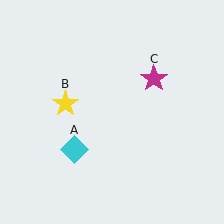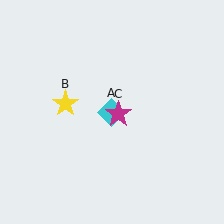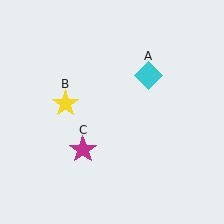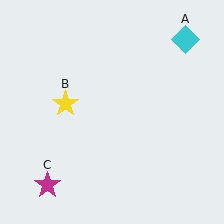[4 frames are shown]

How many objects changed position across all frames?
2 objects changed position: cyan diamond (object A), magenta star (object C).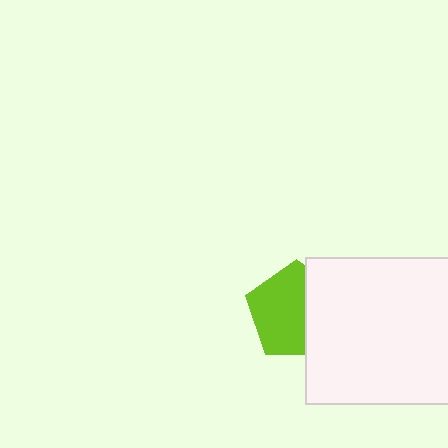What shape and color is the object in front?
The object in front is a white rectangle.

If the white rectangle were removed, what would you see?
You would see the complete lime pentagon.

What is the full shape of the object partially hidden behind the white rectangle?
The partially hidden object is a lime pentagon.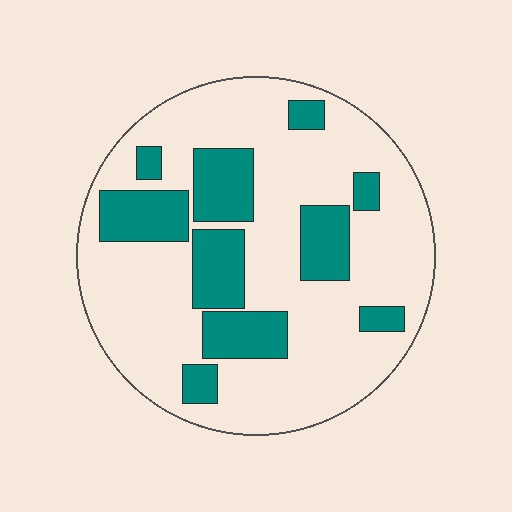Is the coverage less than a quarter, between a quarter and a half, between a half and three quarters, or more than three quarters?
Between a quarter and a half.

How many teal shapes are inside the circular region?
10.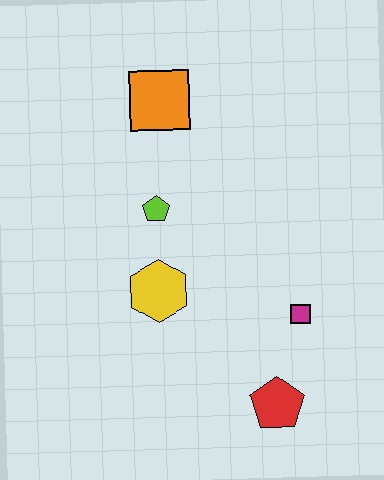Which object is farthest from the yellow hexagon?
The orange square is farthest from the yellow hexagon.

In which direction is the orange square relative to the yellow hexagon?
The orange square is above the yellow hexagon.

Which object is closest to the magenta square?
The red pentagon is closest to the magenta square.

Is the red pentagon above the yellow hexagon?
No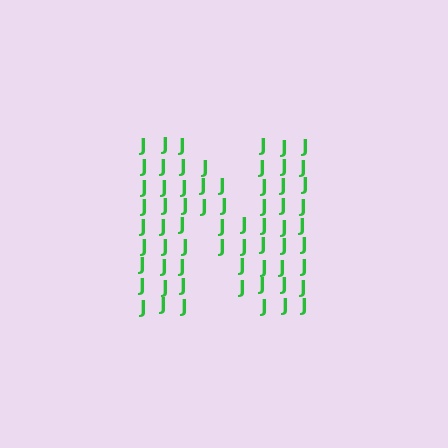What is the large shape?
The large shape is the letter N.